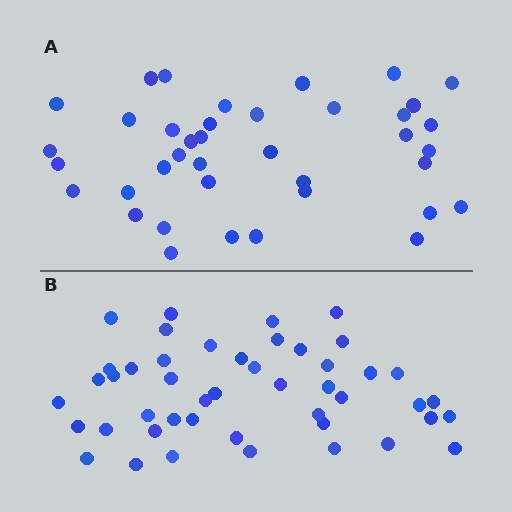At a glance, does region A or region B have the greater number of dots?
Region B (the bottom region) has more dots.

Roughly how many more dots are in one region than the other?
Region B has roughly 8 or so more dots than region A.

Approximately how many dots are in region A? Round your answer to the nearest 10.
About 40 dots. (The exact count is 39, which rounds to 40.)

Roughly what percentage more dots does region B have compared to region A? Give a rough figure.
About 20% more.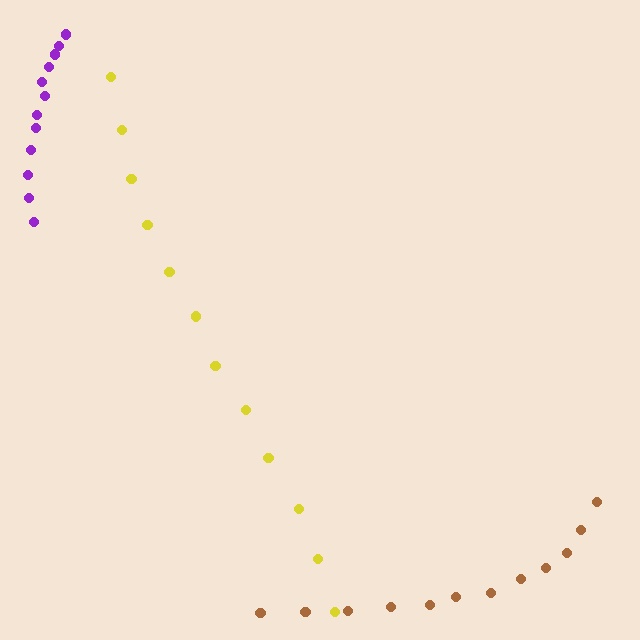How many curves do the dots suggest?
There are 3 distinct paths.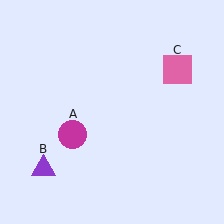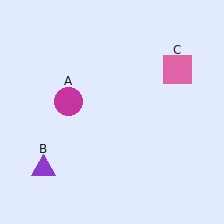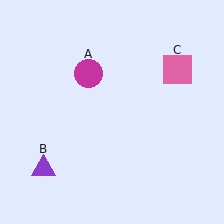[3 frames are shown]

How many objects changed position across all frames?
1 object changed position: magenta circle (object A).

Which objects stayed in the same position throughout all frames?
Purple triangle (object B) and pink square (object C) remained stationary.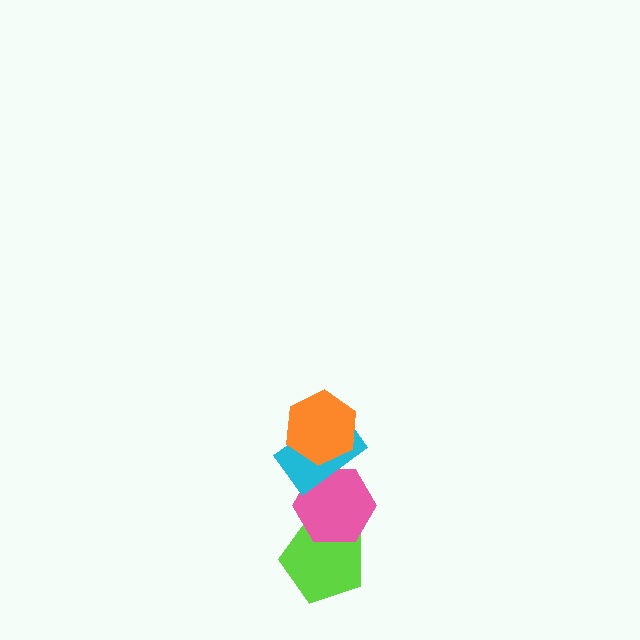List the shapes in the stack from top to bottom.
From top to bottom: the orange hexagon, the cyan rectangle, the pink hexagon, the lime pentagon.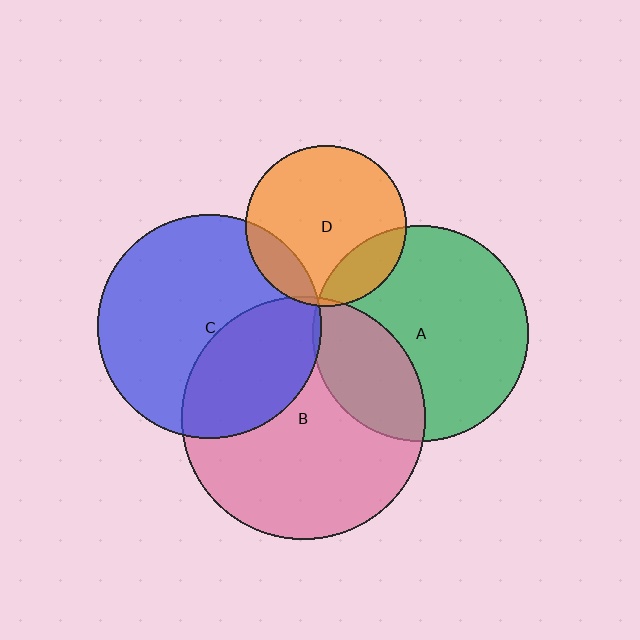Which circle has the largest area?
Circle B (pink).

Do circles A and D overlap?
Yes.